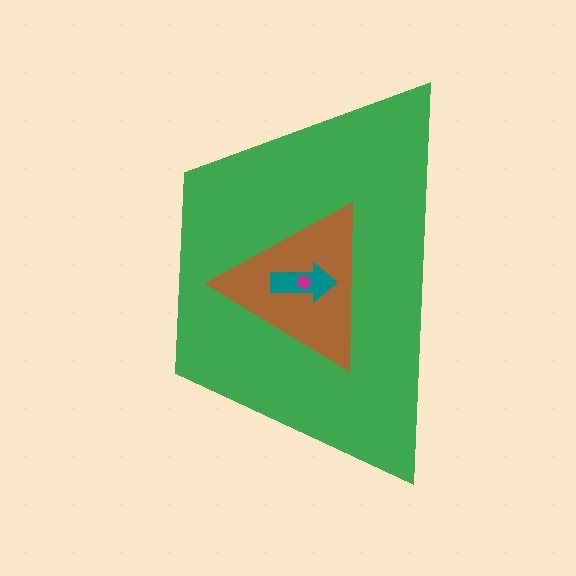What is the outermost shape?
The green trapezoid.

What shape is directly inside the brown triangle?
The teal arrow.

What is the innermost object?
The magenta pentagon.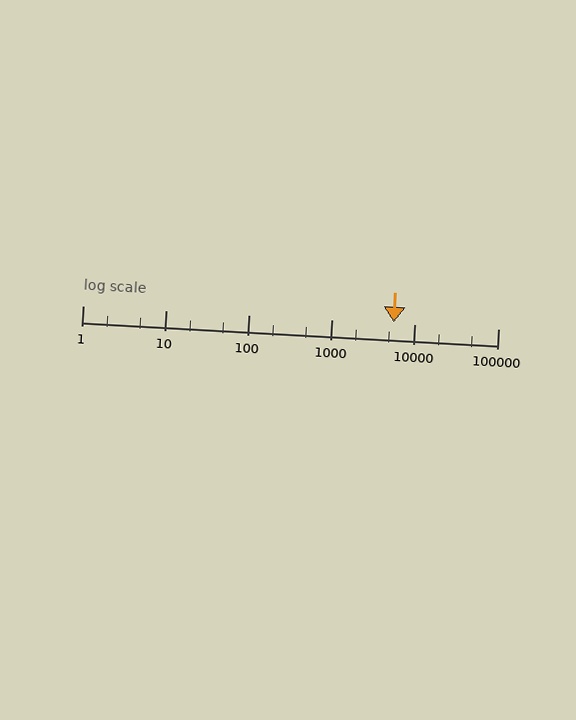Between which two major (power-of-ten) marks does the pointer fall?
The pointer is between 1000 and 10000.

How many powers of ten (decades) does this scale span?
The scale spans 5 decades, from 1 to 100000.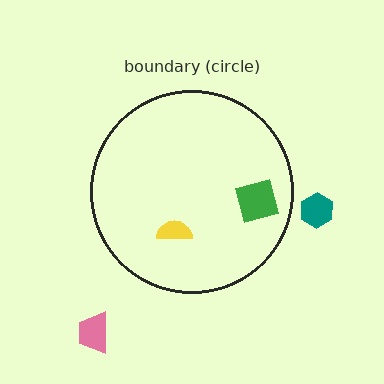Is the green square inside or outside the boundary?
Inside.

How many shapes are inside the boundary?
2 inside, 2 outside.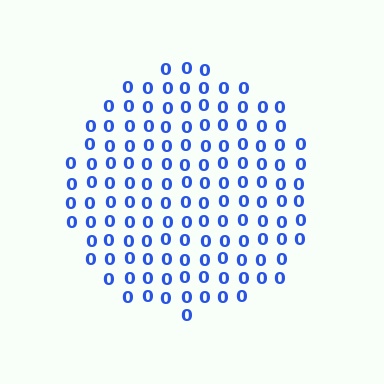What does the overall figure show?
The overall figure shows a circle.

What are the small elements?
The small elements are digit 0's.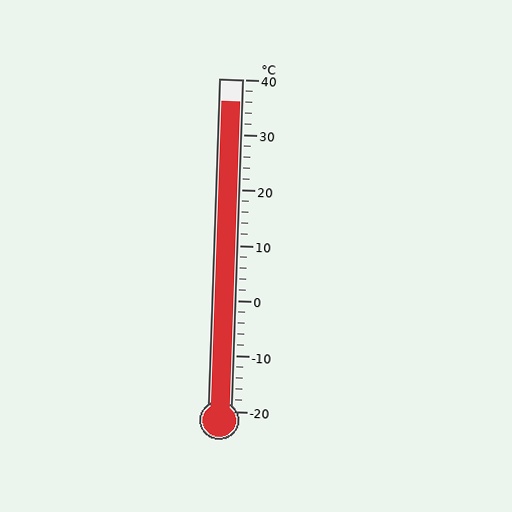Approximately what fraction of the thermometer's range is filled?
The thermometer is filled to approximately 95% of its range.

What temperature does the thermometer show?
The thermometer shows approximately 36°C.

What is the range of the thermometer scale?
The thermometer scale ranges from -20°C to 40°C.